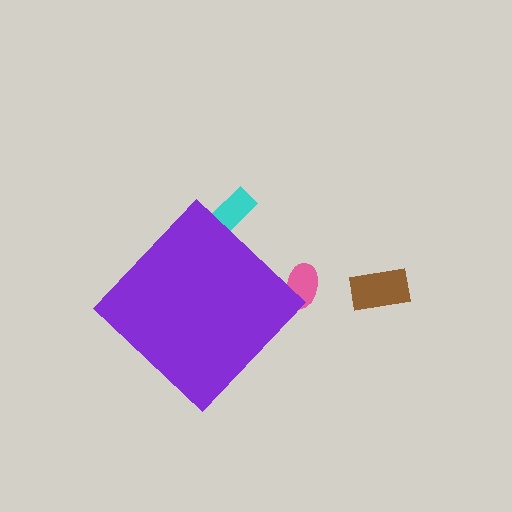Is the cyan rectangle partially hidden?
Yes, the cyan rectangle is partially hidden behind the purple diamond.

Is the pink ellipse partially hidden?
Yes, the pink ellipse is partially hidden behind the purple diamond.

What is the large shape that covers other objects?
A purple diamond.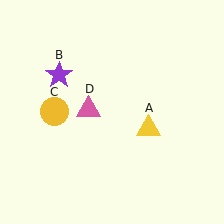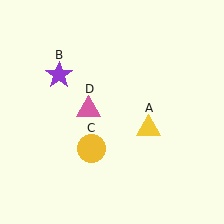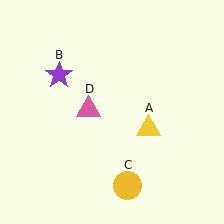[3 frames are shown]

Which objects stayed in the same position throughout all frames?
Yellow triangle (object A) and purple star (object B) and pink triangle (object D) remained stationary.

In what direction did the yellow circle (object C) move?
The yellow circle (object C) moved down and to the right.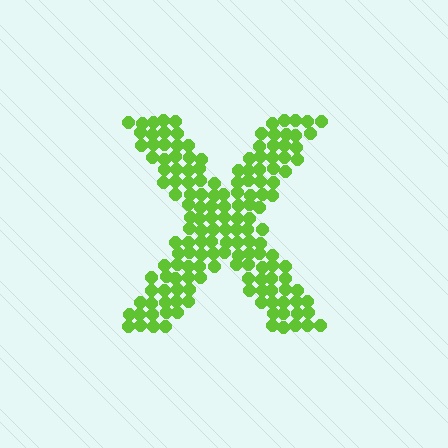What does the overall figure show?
The overall figure shows the letter X.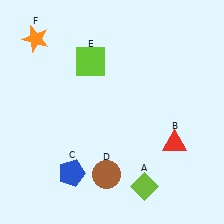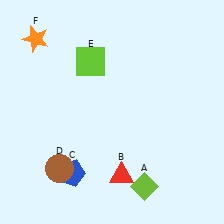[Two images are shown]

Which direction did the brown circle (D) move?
The brown circle (D) moved left.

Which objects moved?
The objects that moved are: the red triangle (B), the brown circle (D).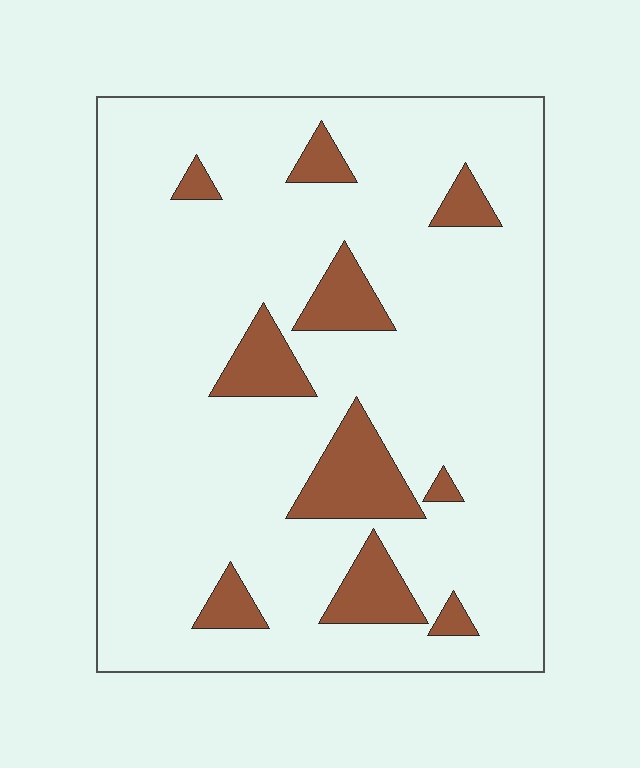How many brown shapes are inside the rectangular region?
10.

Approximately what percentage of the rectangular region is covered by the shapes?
Approximately 15%.